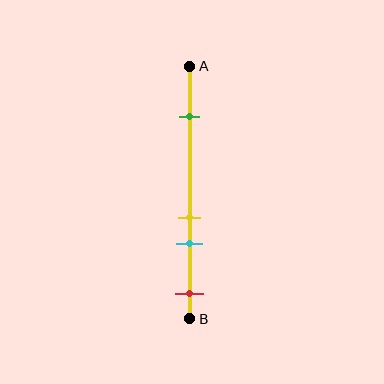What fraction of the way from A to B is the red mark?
The red mark is approximately 90% (0.9) of the way from A to B.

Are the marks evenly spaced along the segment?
No, the marks are not evenly spaced.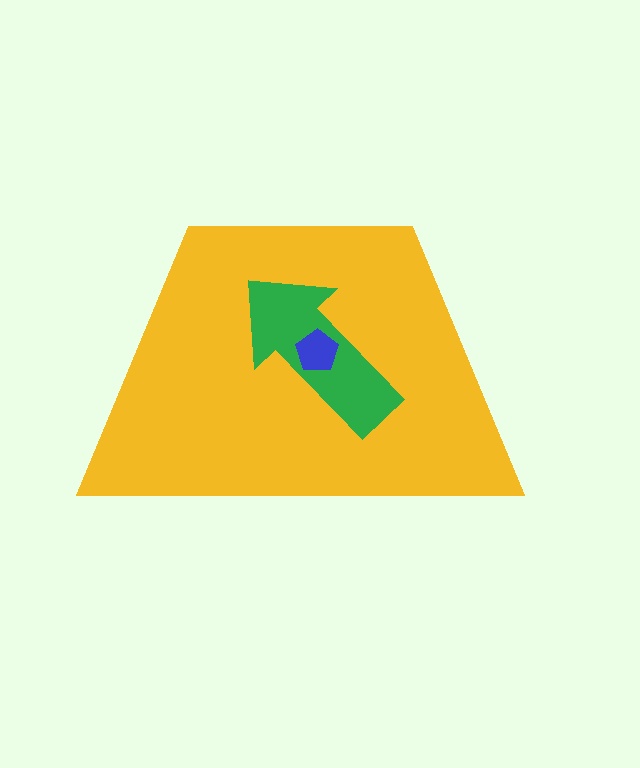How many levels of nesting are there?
3.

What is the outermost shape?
The yellow trapezoid.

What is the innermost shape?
The blue pentagon.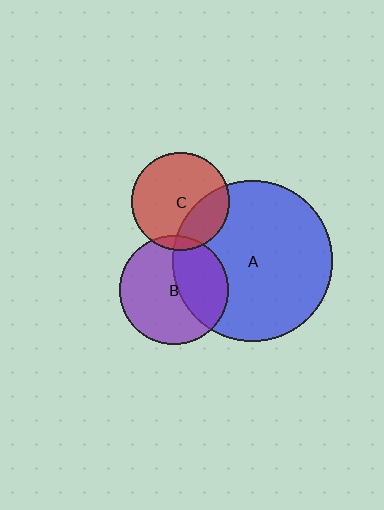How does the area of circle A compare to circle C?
Approximately 2.7 times.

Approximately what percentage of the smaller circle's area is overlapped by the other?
Approximately 30%.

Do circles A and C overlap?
Yes.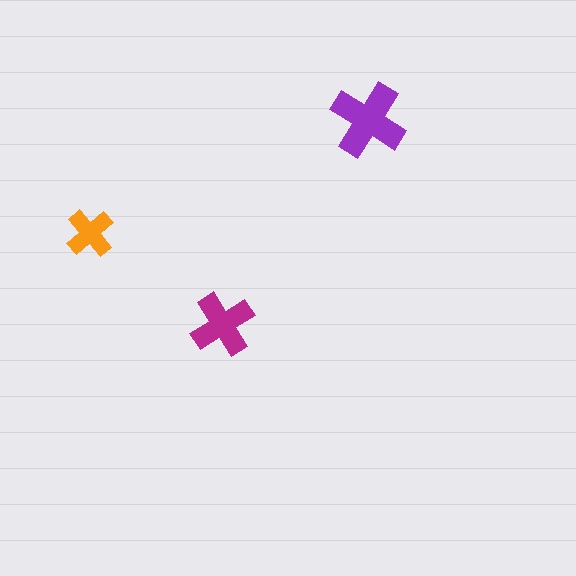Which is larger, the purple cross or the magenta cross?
The purple one.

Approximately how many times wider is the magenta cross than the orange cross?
About 1.5 times wider.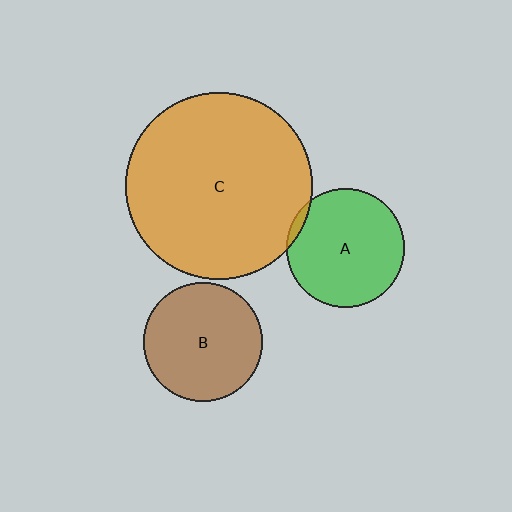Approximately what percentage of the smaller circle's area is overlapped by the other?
Approximately 5%.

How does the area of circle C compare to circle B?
Approximately 2.4 times.